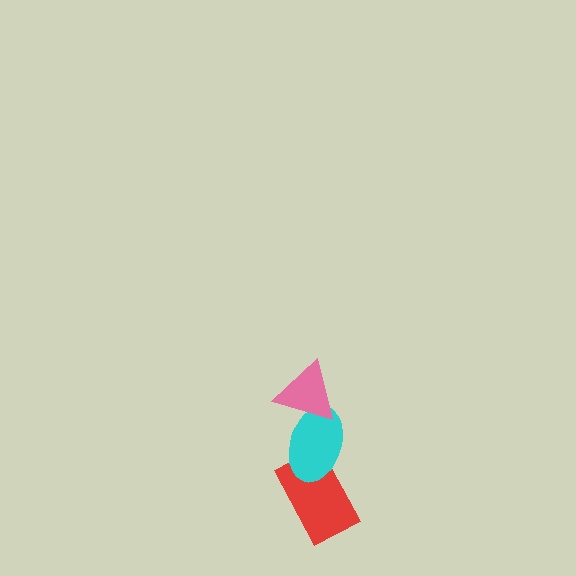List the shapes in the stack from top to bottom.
From top to bottom: the pink triangle, the cyan ellipse, the red rectangle.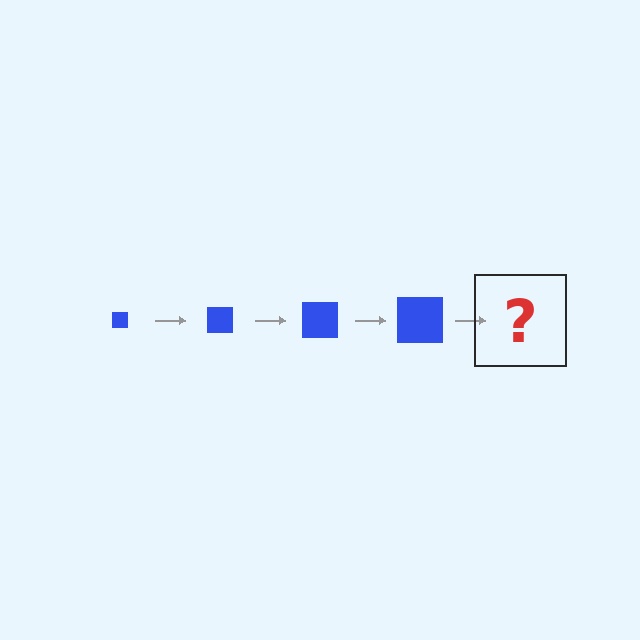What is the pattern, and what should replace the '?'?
The pattern is that the square gets progressively larger each step. The '?' should be a blue square, larger than the previous one.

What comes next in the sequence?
The next element should be a blue square, larger than the previous one.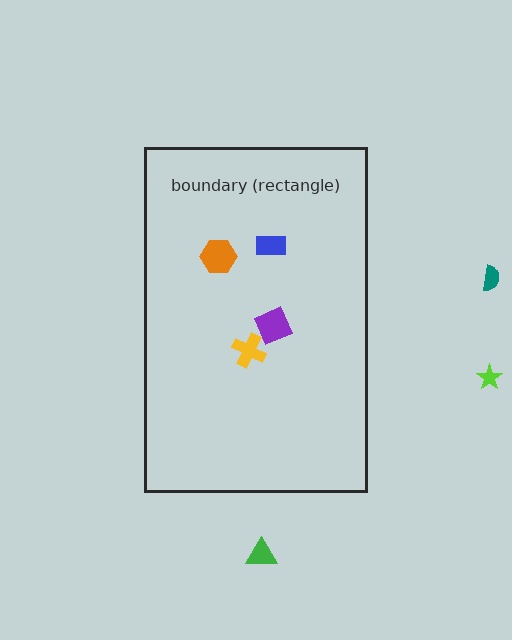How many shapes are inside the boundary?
4 inside, 3 outside.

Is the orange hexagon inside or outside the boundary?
Inside.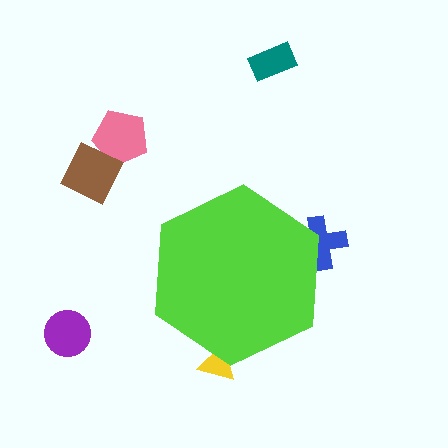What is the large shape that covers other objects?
A lime hexagon.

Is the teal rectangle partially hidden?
No, the teal rectangle is fully visible.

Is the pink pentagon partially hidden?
No, the pink pentagon is fully visible.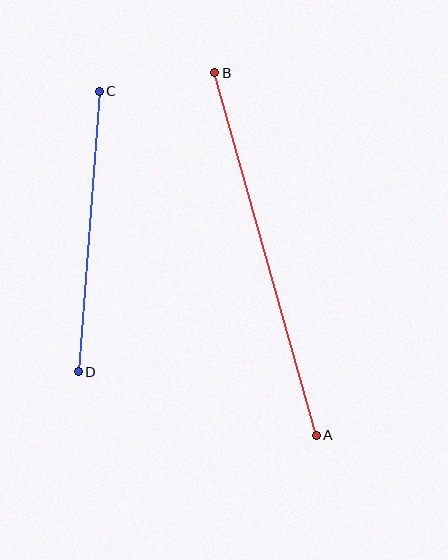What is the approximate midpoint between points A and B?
The midpoint is at approximately (266, 254) pixels.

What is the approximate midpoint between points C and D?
The midpoint is at approximately (89, 231) pixels.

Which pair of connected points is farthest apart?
Points A and B are farthest apart.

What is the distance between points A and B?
The distance is approximately 377 pixels.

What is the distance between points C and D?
The distance is approximately 281 pixels.